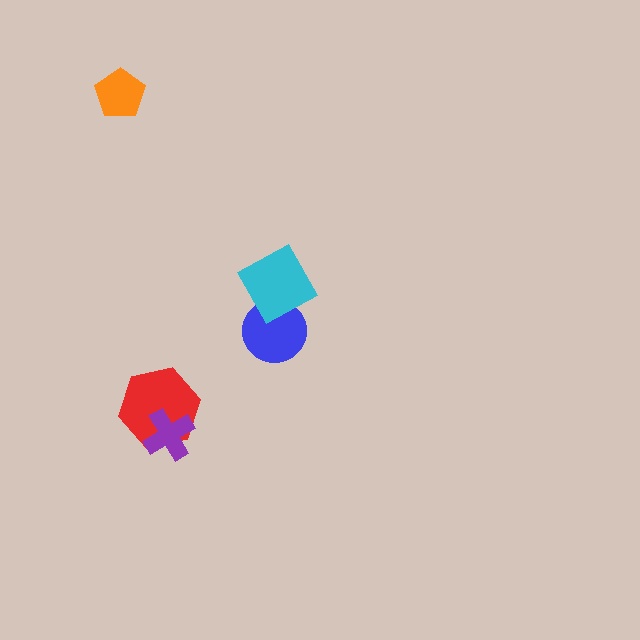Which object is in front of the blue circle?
The cyan diamond is in front of the blue circle.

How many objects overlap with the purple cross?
1 object overlaps with the purple cross.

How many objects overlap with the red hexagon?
1 object overlaps with the red hexagon.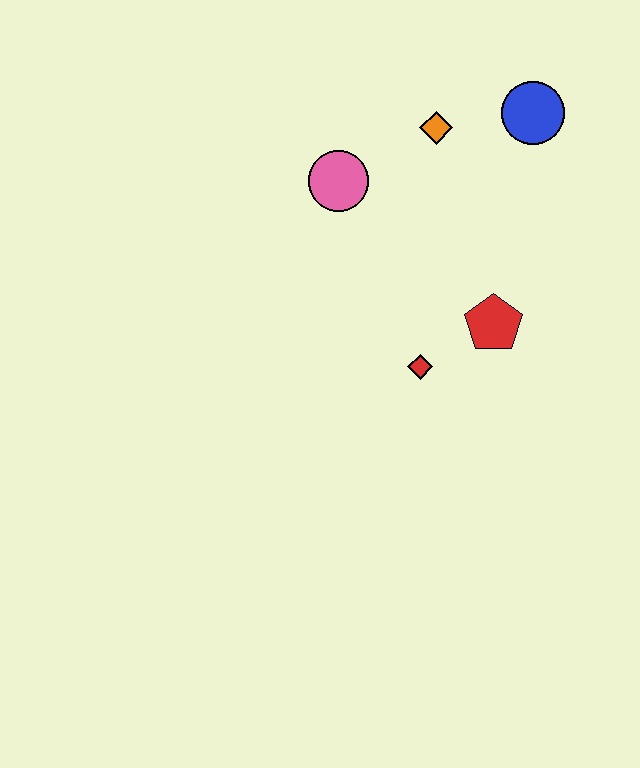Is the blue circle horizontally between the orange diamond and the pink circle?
No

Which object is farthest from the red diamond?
The blue circle is farthest from the red diamond.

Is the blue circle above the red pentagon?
Yes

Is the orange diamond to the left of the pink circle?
No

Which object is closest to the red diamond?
The red pentagon is closest to the red diamond.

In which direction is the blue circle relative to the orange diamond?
The blue circle is to the right of the orange diamond.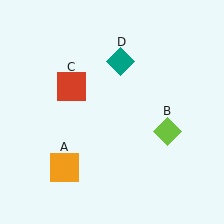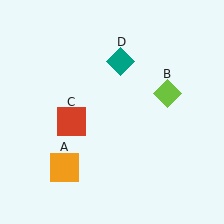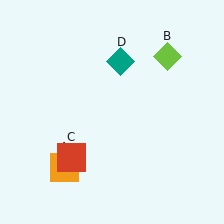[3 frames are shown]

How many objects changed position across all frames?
2 objects changed position: lime diamond (object B), red square (object C).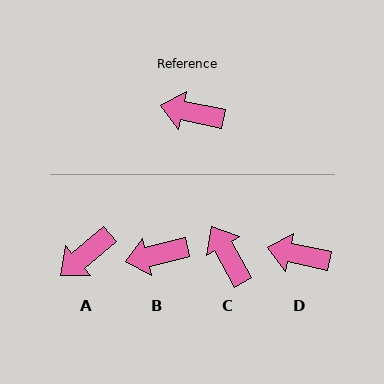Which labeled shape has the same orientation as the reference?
D.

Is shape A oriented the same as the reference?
No, it is off by about 52 degrees.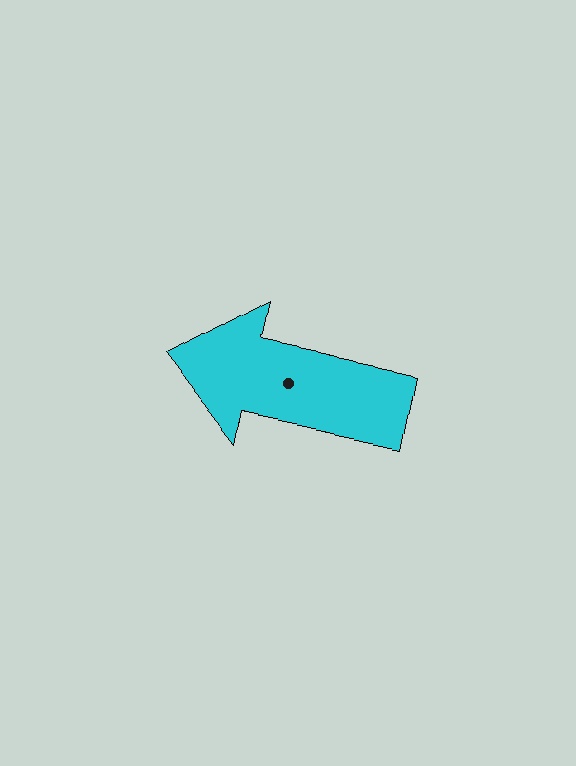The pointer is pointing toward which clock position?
Roughly 9 o'clock.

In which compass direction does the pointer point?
West.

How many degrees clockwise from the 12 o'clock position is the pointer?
Approximately 282 degrees.